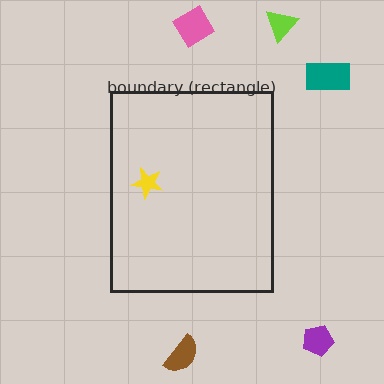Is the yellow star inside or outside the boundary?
Inside.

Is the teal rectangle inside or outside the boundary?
Outside.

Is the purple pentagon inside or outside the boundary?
Outside.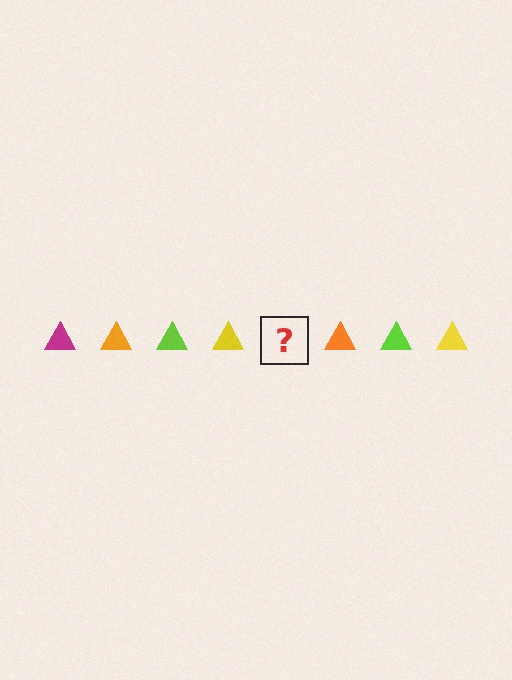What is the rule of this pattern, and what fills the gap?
The rule is that the pattern cycles through magenta, orange, lime, yellow triangles. The gap should be filled with a magenta triangle.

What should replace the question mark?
The question mark should be replaced with a magenta triangle.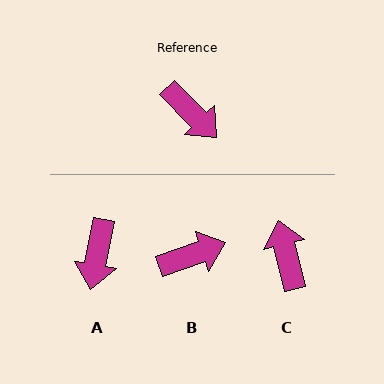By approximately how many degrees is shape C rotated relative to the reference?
Approximately 149 degrees counter-clockwise.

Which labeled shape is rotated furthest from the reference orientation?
C, about 149 degrees away.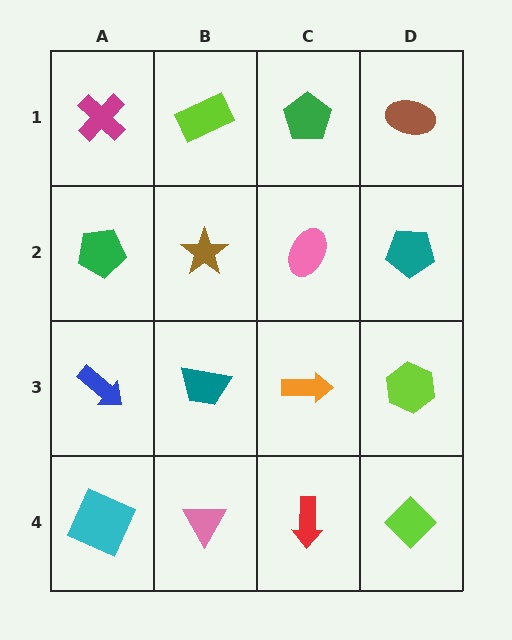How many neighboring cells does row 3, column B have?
4.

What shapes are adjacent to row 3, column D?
A teal pentagon (row 2, column D), a lime diamond (row 4, column D), an orange arrow (row 3, column C).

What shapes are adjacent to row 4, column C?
An orange arrow (row 3, column C), a pink triangle (row 4, column B), a lime diamond (row 4, column D).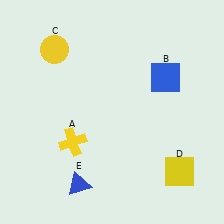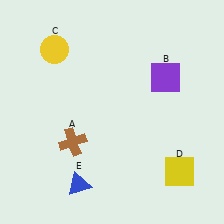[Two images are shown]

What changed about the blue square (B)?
In Image 1, B is blue. In Image 2, it changed to purple.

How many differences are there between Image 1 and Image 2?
There are 2 differences between the two images.